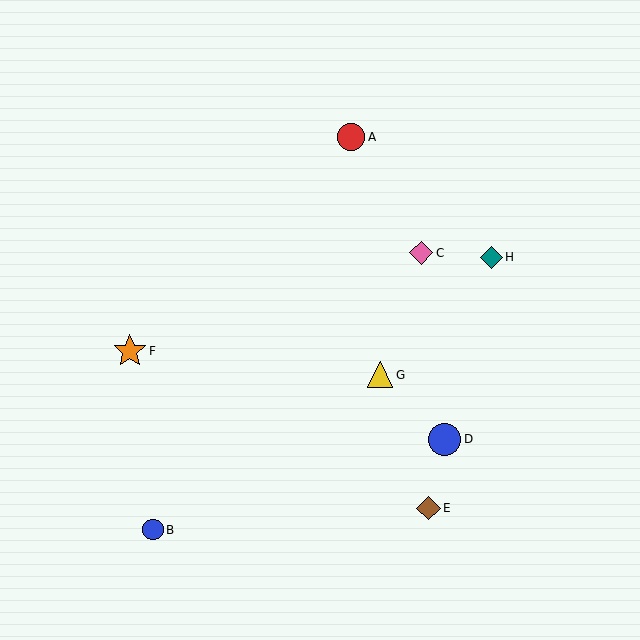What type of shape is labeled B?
Shape B is a blue circle.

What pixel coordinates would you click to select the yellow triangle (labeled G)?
Click at (380, 375) to select the yellow triangle G.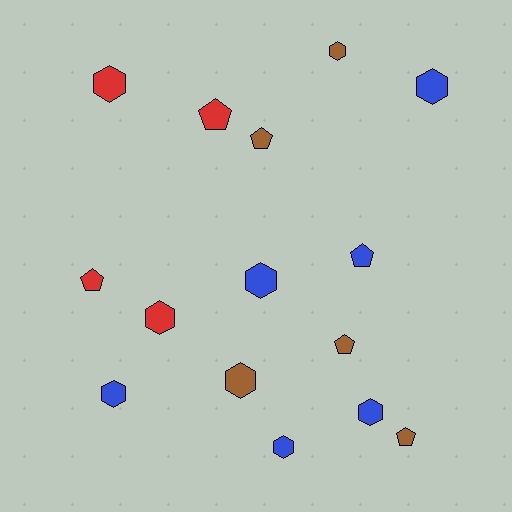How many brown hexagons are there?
There are 2 brown hexagons.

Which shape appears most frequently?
Hexagon, with 9 objects.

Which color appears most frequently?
Blue, with 6 objects.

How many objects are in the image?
There are 15 objects.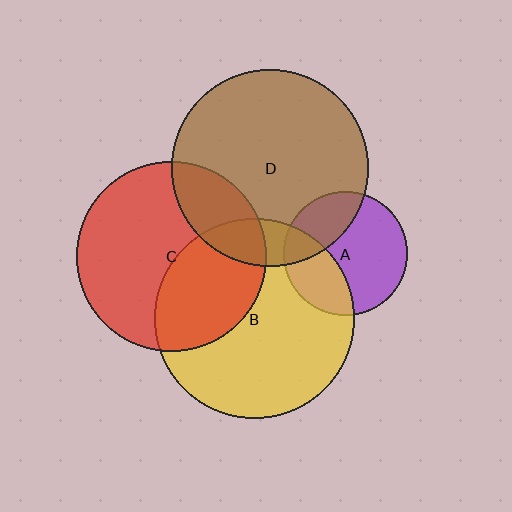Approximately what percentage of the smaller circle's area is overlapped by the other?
Approximately 15%.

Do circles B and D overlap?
Yes.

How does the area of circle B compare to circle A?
Approximately 2.6 times.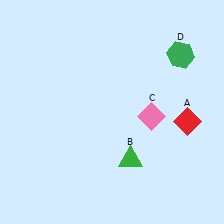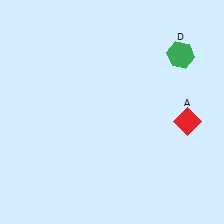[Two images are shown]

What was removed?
The pink diamond (C), the green triangle (B) were removed in Image 2.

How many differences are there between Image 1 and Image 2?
There are 2 differences between the two images.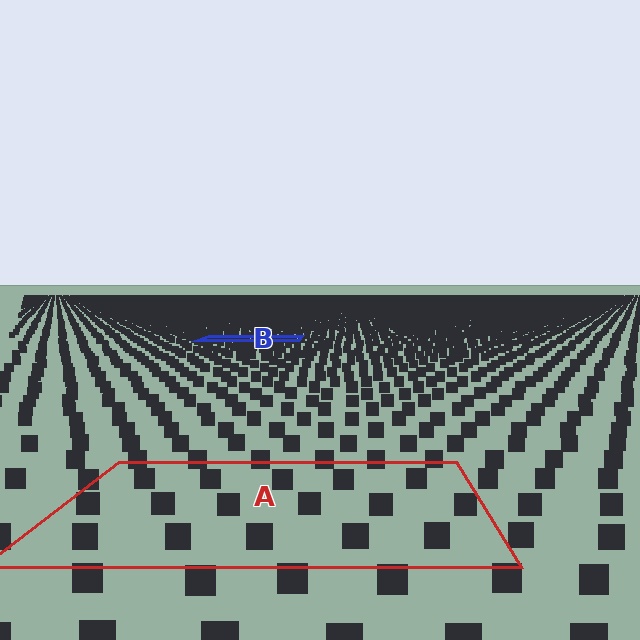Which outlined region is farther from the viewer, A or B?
Region B is farther from the viewer — the texture elements inside it appear smaller and more densely packed.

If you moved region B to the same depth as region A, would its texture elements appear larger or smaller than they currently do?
They would appear larger. At a closer depth, the same texture elements are projected at a bigger on-screen size.